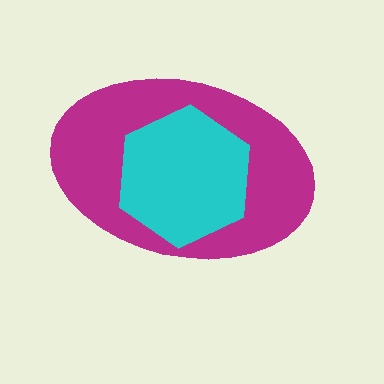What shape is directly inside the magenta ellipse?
The cyan hexagon.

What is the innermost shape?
The cyan hexagon.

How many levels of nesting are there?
2.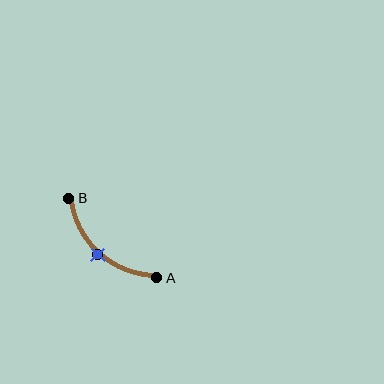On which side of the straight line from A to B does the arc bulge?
The arc bulges below and to the left of the straight line connecting A and B.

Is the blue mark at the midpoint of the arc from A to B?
Yes. The blue mark lies on the arc at equal arc-length from both A and B — it is the arc midpoint.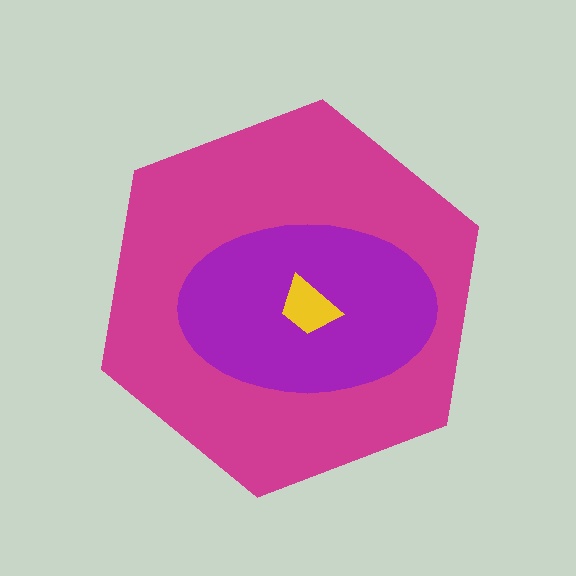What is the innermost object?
The yellow trapezoid.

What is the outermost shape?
The magenta hexagon.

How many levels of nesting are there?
3.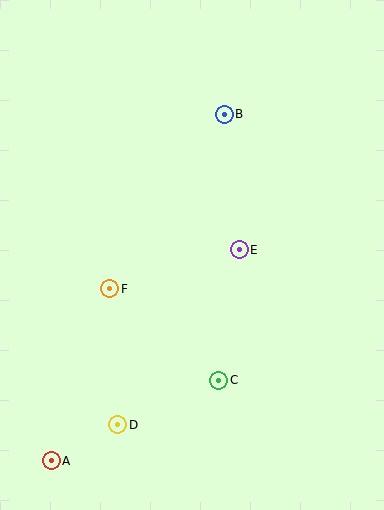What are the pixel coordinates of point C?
Point C is at (219, 380).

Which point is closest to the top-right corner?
Point B is closest to the top-right corner.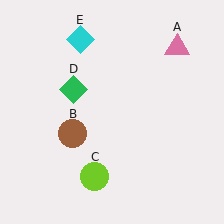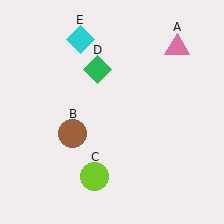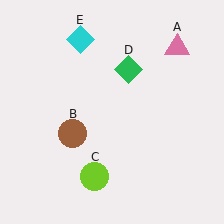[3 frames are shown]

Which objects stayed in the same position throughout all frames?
Pink triangle (object A) and brown circle (object B) and lime circle (object C) and cyan diamond (object E) remained stationary.